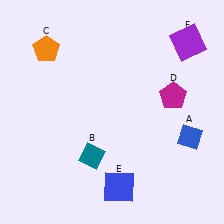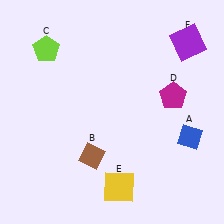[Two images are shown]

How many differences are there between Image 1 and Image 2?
There are 3 differences between the two images.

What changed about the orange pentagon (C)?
In Image 1, C is orange. In Image 2, it changed to lime.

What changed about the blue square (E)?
In Image 1, E is blue. In Image 2, it changed to yellow.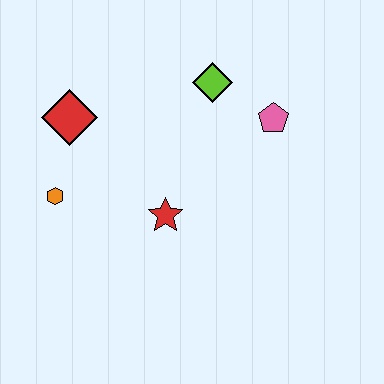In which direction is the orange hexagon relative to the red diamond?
The orange hexagon is below the red diamond.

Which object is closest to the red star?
The orange hexagon is closest to the red star.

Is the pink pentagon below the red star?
No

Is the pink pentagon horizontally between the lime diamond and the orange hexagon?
No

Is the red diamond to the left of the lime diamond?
Yes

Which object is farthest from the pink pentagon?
The orange hexagon is farthest from the pink pentagon.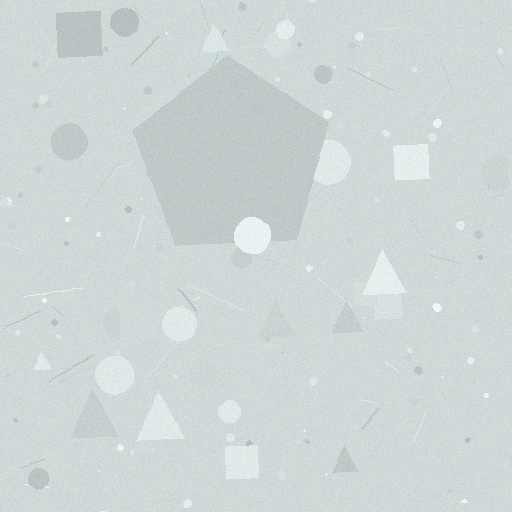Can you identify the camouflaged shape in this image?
The camouflaged shape is a pentagon.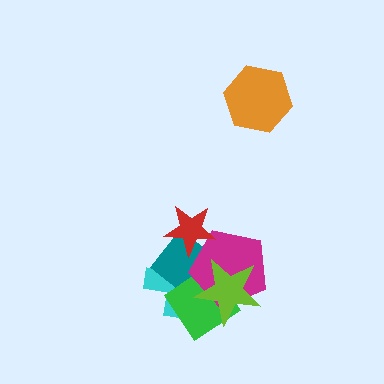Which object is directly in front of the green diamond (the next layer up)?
The magenta pentagon is directly in front of the green diamond.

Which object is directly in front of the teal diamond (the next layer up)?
The green diamond is directly in front of the teal diamond.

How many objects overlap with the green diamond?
4 objects overlap with the green diamond.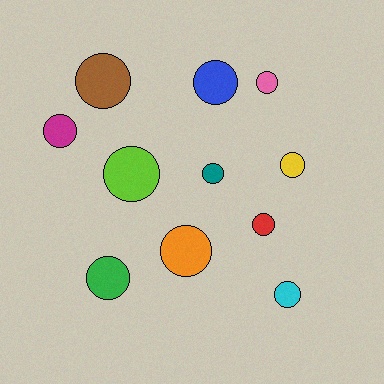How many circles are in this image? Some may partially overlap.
There are 11 circles.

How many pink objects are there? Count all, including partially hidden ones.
There is 1 pink object.